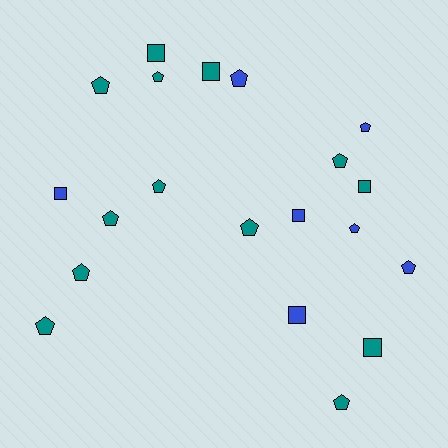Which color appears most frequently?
Teal, with 13 objects.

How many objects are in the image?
There are 20 objects.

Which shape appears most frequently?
Pentagon, with 13 objects.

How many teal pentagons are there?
There are 9 teal pentagons.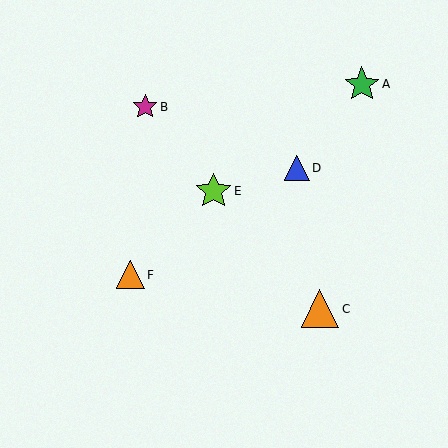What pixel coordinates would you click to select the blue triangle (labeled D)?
Click at (297, 168) to select the blue triangle D.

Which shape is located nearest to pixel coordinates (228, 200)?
The lime star (labeled E) at (214, 191) is nearest to that location.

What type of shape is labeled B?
Shape B is a magenta star.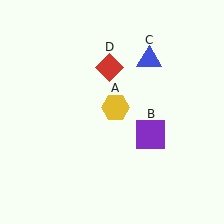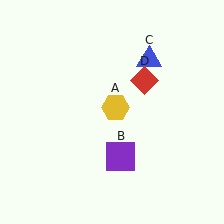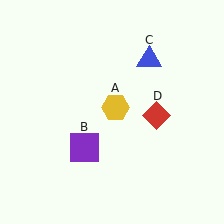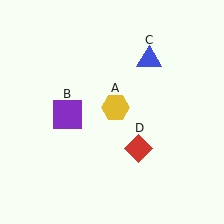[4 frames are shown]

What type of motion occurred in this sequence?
The purple square (object B), red diamond (object D) rotated clockwise around the center of the scene.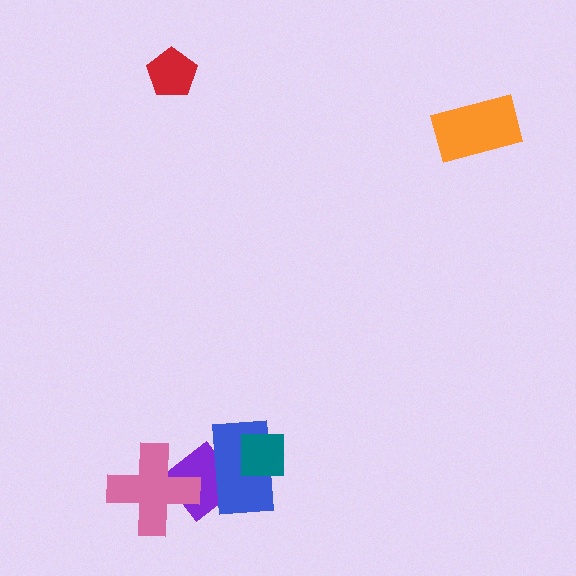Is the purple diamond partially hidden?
Yes, it is partially covered by another shape.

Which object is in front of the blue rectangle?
The teal square is in front of the blue rectangle.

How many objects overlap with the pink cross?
1 object overlaps with the pink cross.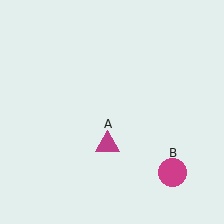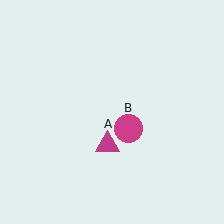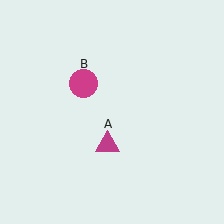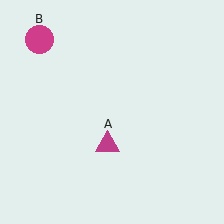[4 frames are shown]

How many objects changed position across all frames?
1 object changed position: magenta circle (object B).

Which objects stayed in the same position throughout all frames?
Magenta triangle (object A) remained stationary.